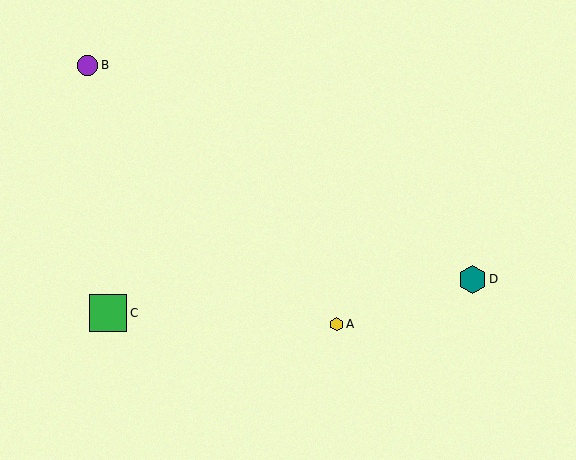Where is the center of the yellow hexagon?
The center of the yellow hexagon is at (337, 324).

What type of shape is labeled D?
Shape D is a teal hexagon.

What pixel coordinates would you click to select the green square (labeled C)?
Click at (108, 313) to select the green square C.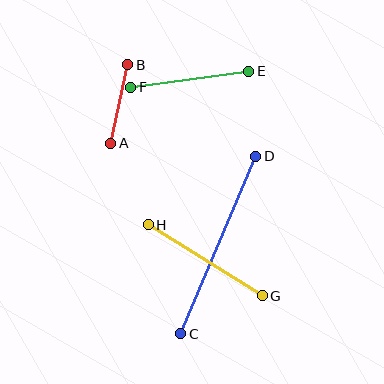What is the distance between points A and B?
The distance is approximately 80 pixels.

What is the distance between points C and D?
The distance is approximately 193 pixels.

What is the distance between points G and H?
The distance is approximately 135 pixels.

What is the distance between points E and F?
The distance is approximately 119 pixels.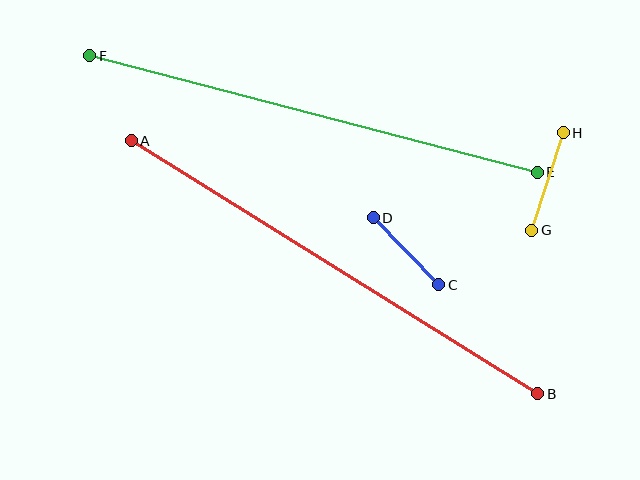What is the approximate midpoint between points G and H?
The midpoint is at approximately (548, 181) pixels.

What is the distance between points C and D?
The distance is approximately 94 pixels.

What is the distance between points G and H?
The distance is approximately 102 pixels.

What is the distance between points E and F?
The distance is approximately 462 pixels.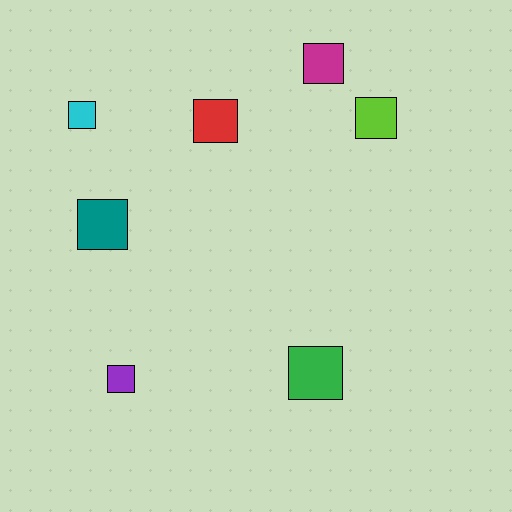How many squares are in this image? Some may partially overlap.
There are 7 squares.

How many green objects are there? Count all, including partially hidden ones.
There is 1 green object.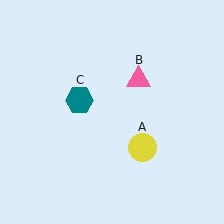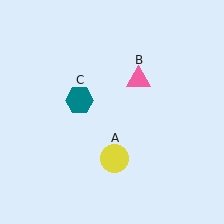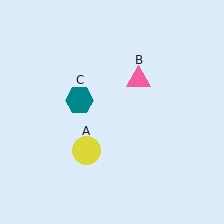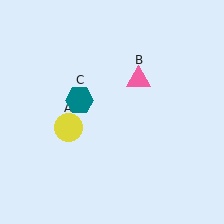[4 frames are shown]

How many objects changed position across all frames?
1 object changed position: yellow circle (object A).